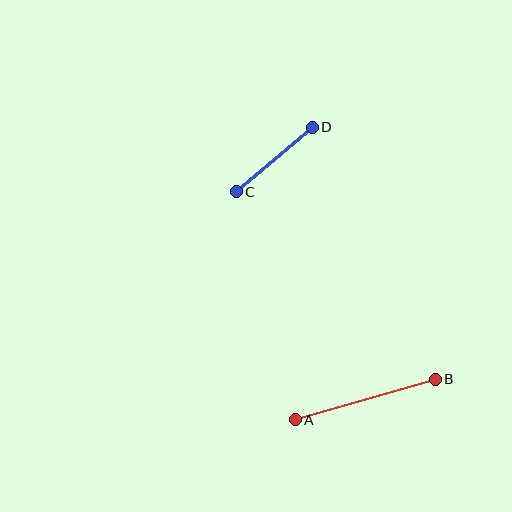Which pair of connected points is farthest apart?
Points A and B are farthest apart.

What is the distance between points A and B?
The distance is approximately 146 pixels.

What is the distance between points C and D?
The distance is approximately 100 pixels.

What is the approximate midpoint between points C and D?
The midpoint is at approximately (274, 160) pixels.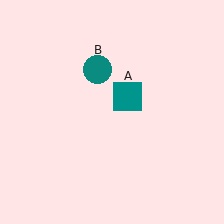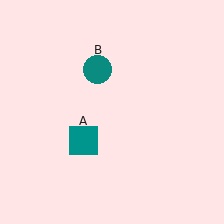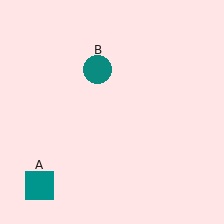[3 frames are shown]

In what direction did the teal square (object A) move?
The teal square (object A) moved down and to the left.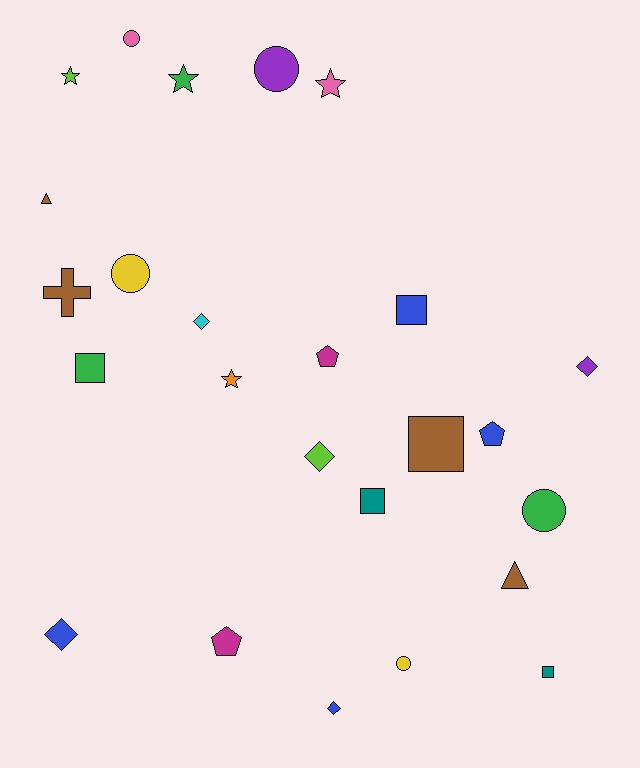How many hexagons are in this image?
There are no hexagons.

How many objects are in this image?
There are 25 objects.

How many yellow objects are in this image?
There are 2 yellow objects.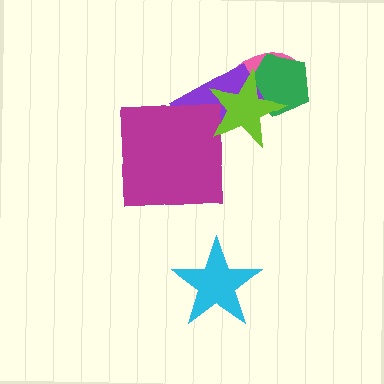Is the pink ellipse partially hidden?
Yes, it is partially covered by another shape.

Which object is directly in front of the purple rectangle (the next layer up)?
The magenta square is directly in front of the purple rectangle.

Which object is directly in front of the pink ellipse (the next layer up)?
The green pentagon is directly in front of the pink ellipse.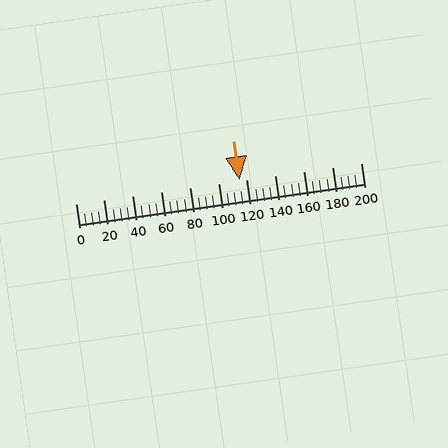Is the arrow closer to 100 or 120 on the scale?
The arrow is closer to 120.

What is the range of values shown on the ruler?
The ruler shows values from 0 to 200.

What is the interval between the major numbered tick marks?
The major tick marks are spaced 20 units apart.